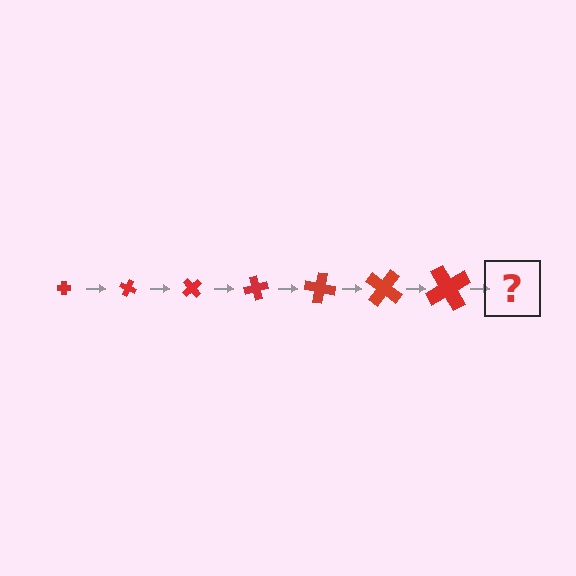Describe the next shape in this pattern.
It should be a cross, larger than the previous one and rotated 175 degrees from the start.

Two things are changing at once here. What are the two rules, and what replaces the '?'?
The two rules are that the cross grows larger each step and it rotates 25 degrees each step. The '?' should be a cross, larger than the previous one and rotated 175 degrees from the start.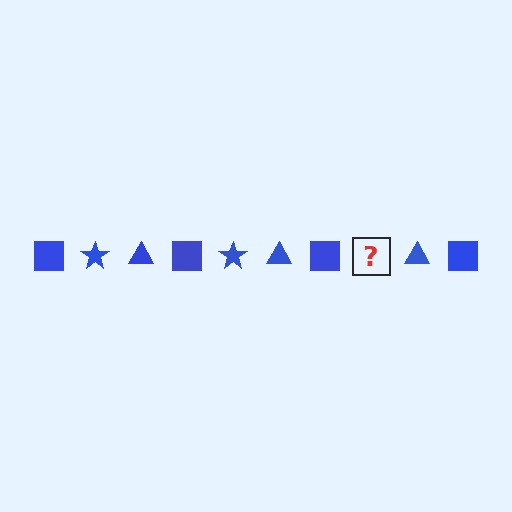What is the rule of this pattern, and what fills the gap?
The rule is that the pattern cycles through square, star, triangle shapes in blue. The gap should be filled with a blue star.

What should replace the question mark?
The question mark should be replaced with a blue star.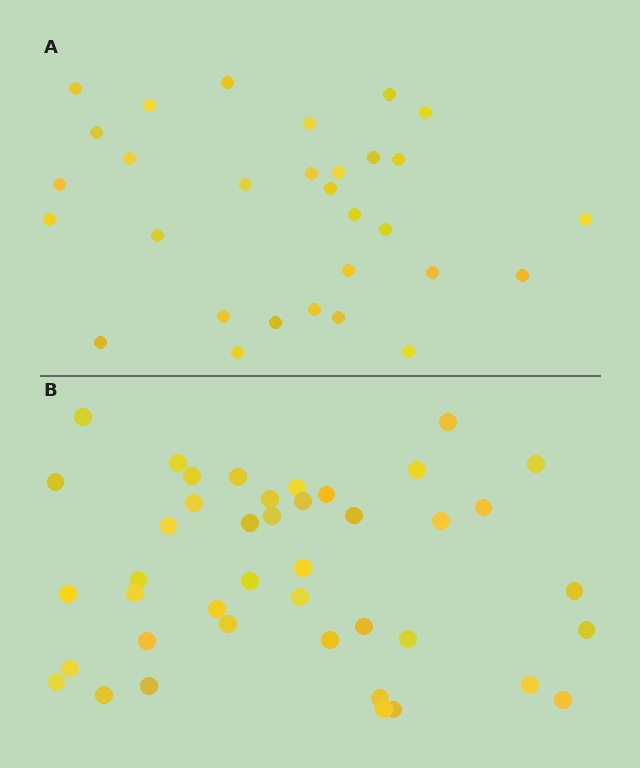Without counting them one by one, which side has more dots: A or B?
Region B (the bottom region) has more dots.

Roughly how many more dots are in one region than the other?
Region B has roughly 12 or so more dots than region A.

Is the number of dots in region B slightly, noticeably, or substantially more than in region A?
Region B has noticeably more, but not dramatically so. The ratio is roughly 1.4 to 1.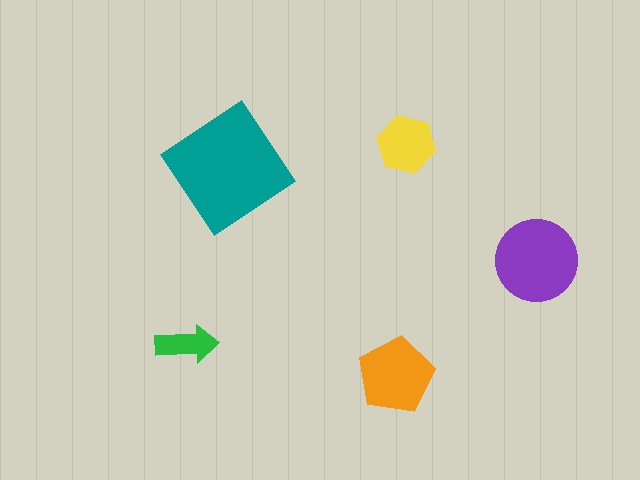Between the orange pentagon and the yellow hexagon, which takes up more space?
The orange pentagon.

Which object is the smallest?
The green arrow.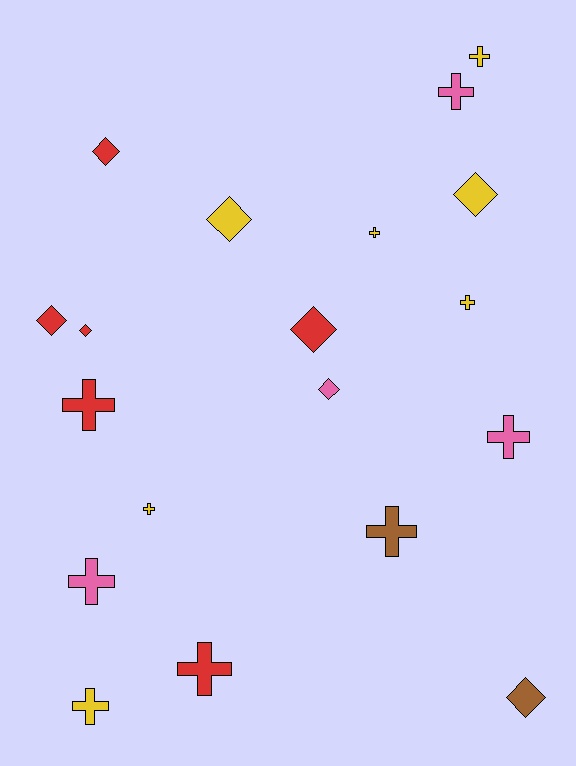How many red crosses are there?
There are 2 red crosses.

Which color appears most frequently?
Yellow, with 7 objects.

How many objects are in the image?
There are 19 objects.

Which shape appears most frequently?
Cross, with 11 objects.